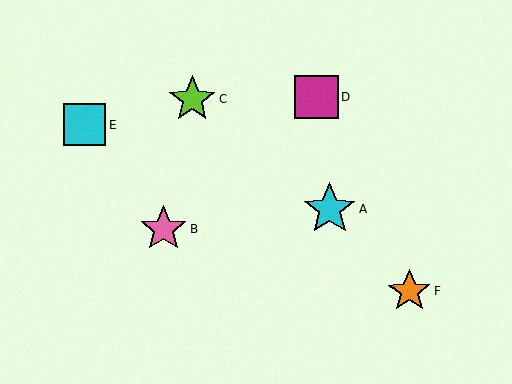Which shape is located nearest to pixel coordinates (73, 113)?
The cyan square (labeled E) at (84, 124) is nearest to that location.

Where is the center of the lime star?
The center of the lime star is at (192, 99).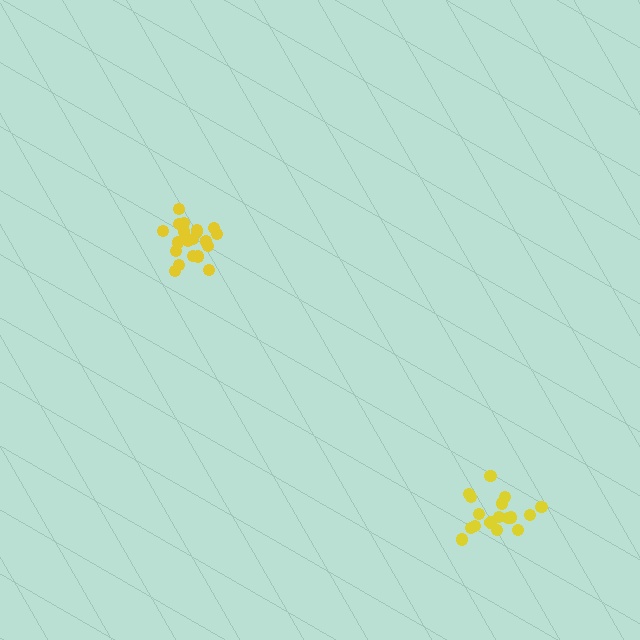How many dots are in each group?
Group 1: 20 dots, Group 2: 18 dots (38 total).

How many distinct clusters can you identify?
There are 2 distinct clusters.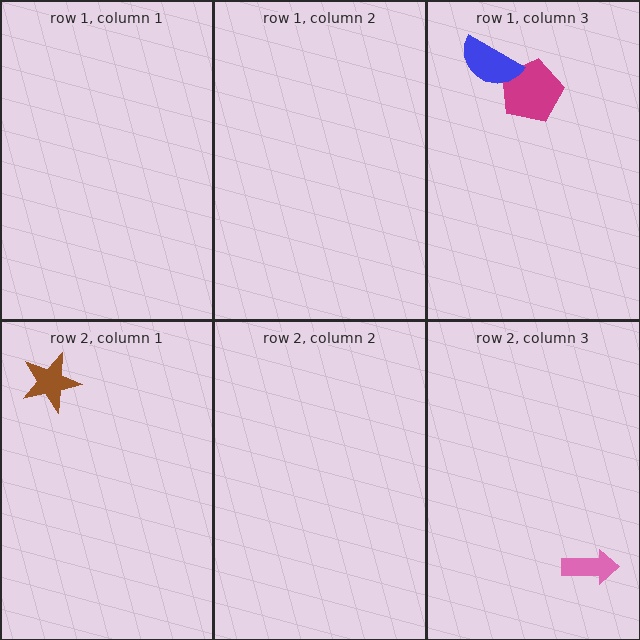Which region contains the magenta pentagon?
The row 1, column 3 region.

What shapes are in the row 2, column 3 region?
The pink arrow.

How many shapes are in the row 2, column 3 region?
1.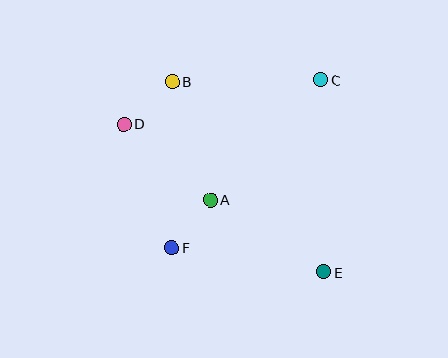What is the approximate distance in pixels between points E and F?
The distance between E and F is approximately 155 pixels.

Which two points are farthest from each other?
Points D and E are farthest from each other.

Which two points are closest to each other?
Points A and F are closest to each other.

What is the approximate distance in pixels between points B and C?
The distance between B and C is approximately 149 pixels.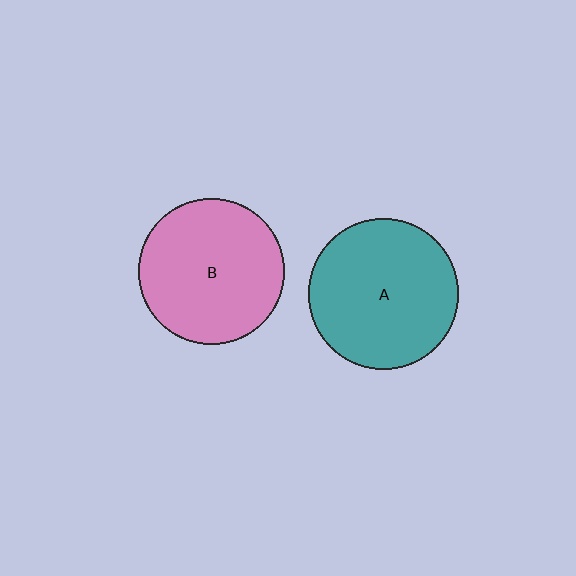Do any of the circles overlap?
No, none of the circles overlap.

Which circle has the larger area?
Circle A (teal).